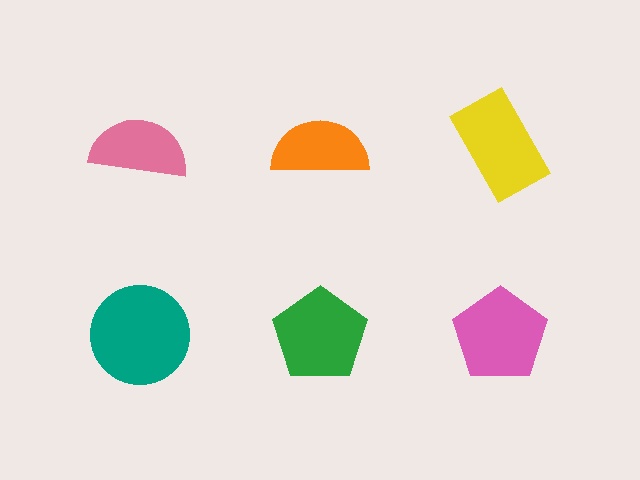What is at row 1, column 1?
A pink semicircle.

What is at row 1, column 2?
An orange semicircle.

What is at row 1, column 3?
A yellow rectangle.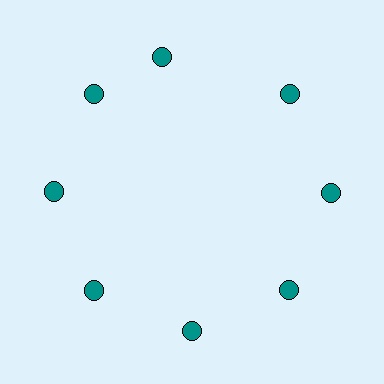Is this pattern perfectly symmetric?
No. The 8 teal circles are arranged in a ring, but one element near the 12 o'clock position is rotated out of alignment along the ring, breaking the 8-fold rotational symmetry.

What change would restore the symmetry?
The symmetry would be restored by rotating it back into even spacing with its neighbors so that all 8 circles sit at equal angles and equal distance from the center.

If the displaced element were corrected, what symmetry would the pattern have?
It would have 8-fold rotational symmetry — the pattern would map onto itself every 45 degrees.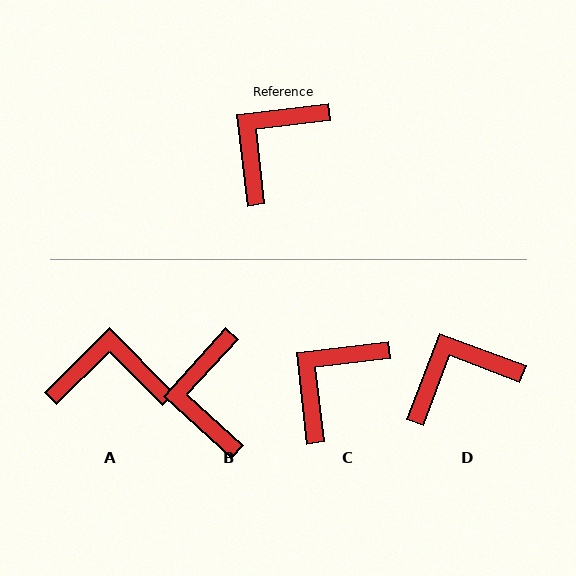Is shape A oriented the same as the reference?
No, it is off by about 52 degrees.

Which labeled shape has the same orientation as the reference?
C.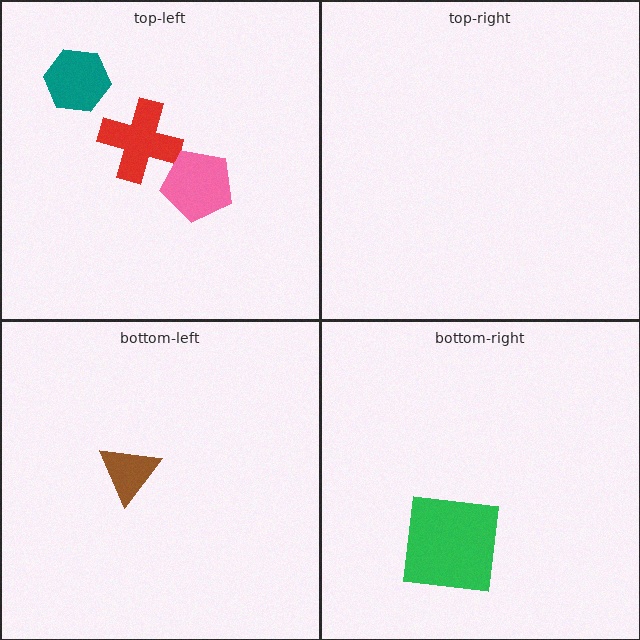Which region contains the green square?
The bottom-right region.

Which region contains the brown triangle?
The bottom-left region.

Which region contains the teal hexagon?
The top-left region.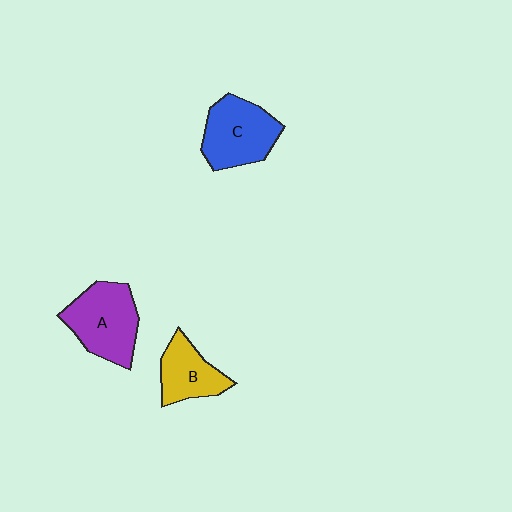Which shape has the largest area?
Shape A (purple).